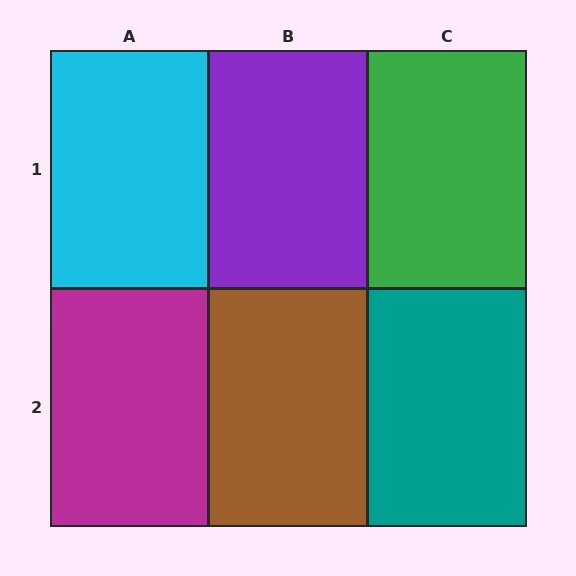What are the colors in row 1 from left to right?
Cyan, purple, green.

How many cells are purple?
1 cell is purple.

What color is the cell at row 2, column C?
Teal.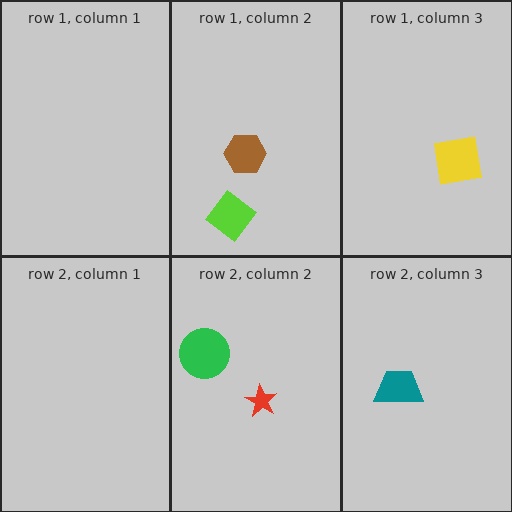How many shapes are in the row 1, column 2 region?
2.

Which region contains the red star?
The row 2, column 2 region.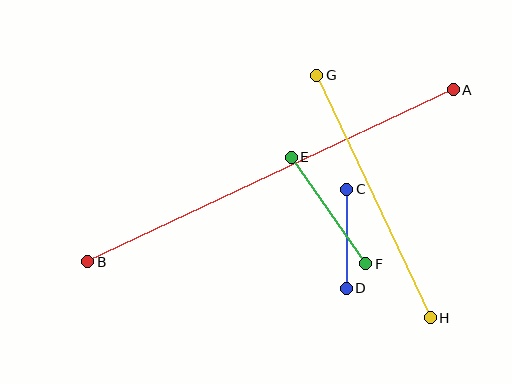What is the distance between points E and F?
The distance is approximately 130 pixels.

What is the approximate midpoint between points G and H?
The midpoint is at approximately (373, 196) pixels.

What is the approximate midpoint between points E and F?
The midpoint is at approximately (329, 211) pixels.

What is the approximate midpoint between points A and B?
The midpoint is at approximately (270, 176) pixels.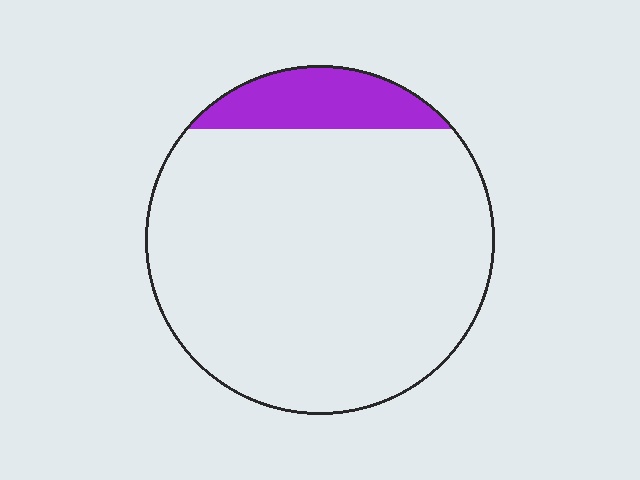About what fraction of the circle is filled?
About one eighth (1/8).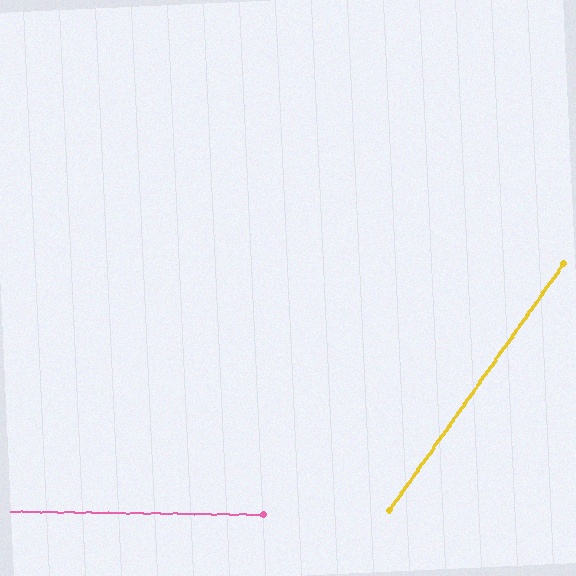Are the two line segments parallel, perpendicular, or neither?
Neither parallel nor perpendicular — they differ by about 56°.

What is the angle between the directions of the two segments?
Approximately 56 degrees.